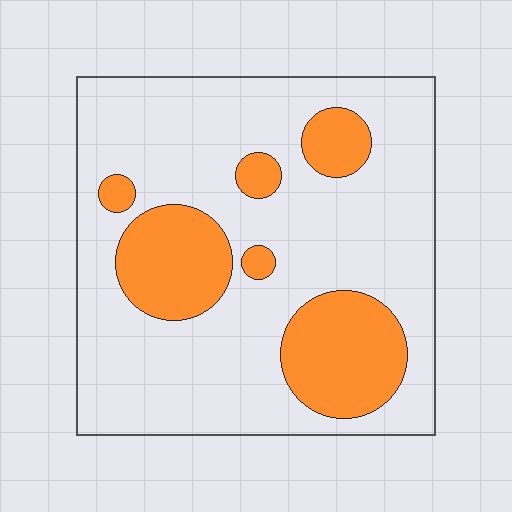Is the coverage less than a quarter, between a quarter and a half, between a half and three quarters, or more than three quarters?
Less than a quarter.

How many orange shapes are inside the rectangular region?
6.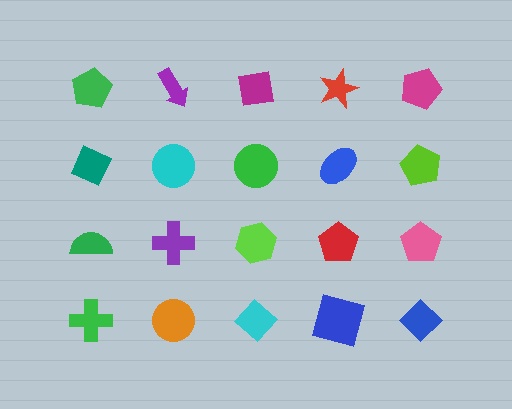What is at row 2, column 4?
A blue ellipse.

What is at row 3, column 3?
A lime hexagon.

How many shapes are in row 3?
5 shapes.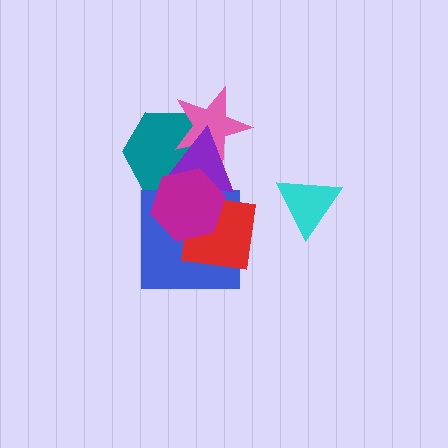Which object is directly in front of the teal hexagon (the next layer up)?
The pink star is directly in front of the teal hexagon.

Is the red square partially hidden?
Yes, it is partially covered by another shape.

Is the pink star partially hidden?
Yes, it is partially covered by another shape.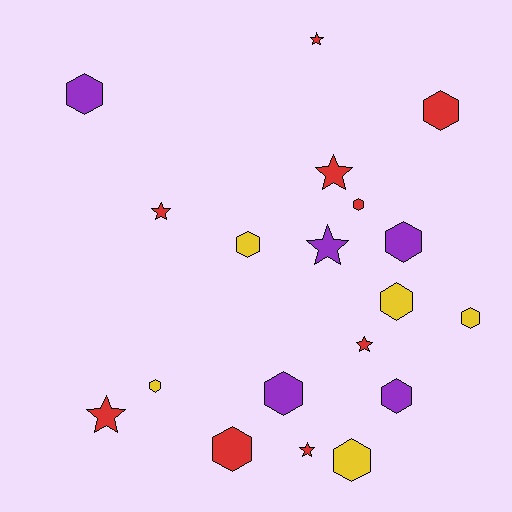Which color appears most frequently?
Red, with 9 objects.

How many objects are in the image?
There are 19 objects.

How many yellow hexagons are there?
There are 5 yellow hexagons.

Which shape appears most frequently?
Hexagon, with 12 objects.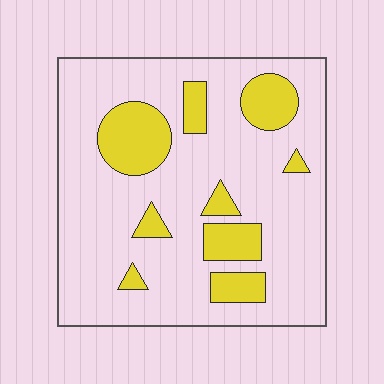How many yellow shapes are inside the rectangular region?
9.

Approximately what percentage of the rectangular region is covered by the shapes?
Approximately 20%.